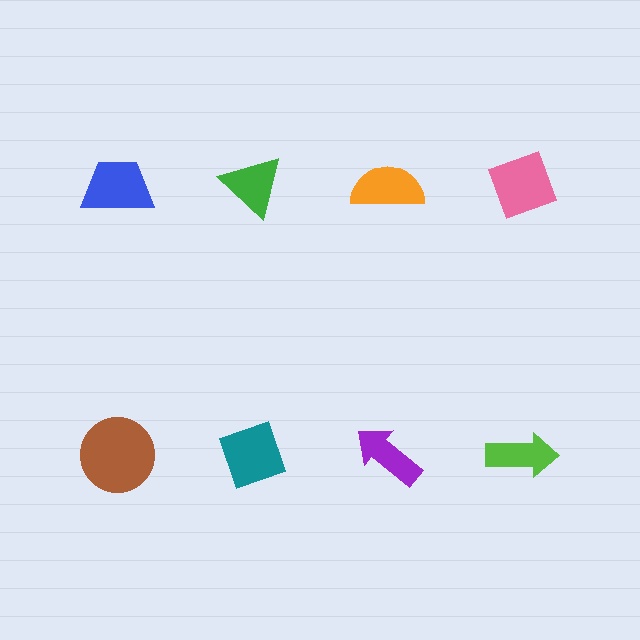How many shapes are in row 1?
4 shapes.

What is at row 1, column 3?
An orange semicircle.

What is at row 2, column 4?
A lime arrow.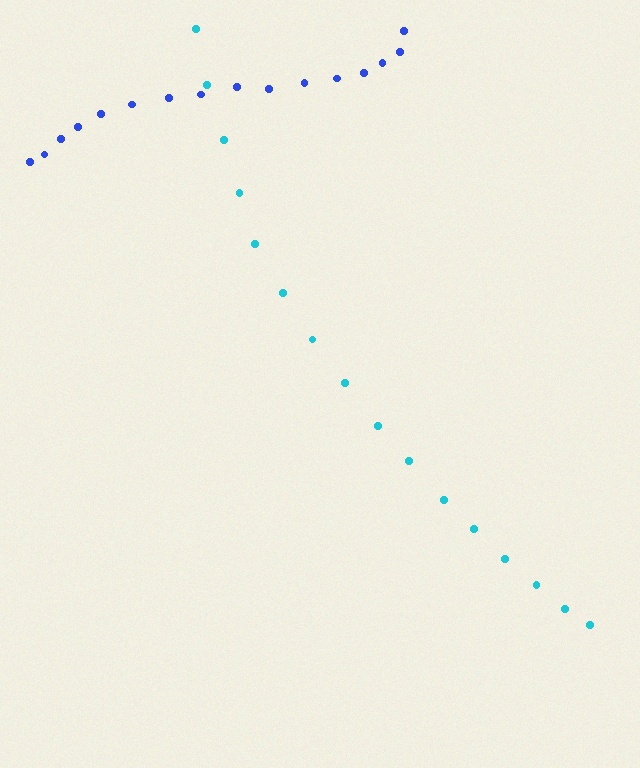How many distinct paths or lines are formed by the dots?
There are 2 distinct paths.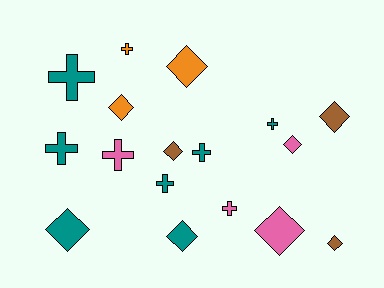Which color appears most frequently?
Teal, with 7 objects.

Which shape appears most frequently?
Diamond, with 9 objects.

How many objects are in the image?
There are 17 objects.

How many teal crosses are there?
There are 5 teal crosses.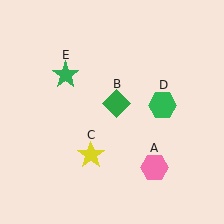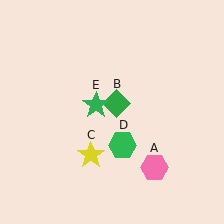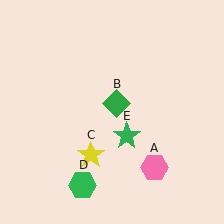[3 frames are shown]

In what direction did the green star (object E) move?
The green star (object E) moved down and to the right.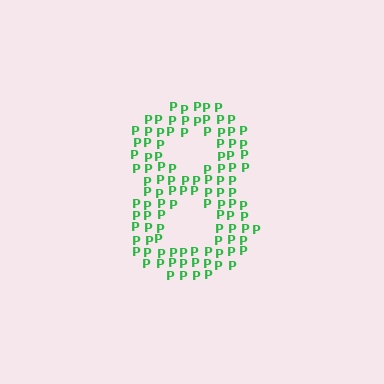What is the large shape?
The large shape is the digit 8.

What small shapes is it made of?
It is made of small letter P's.